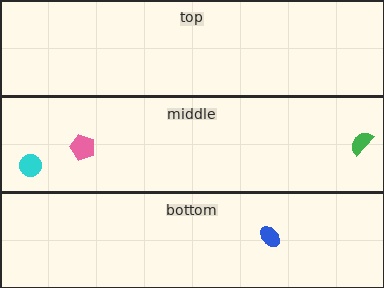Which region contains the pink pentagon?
The middle region.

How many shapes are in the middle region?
3.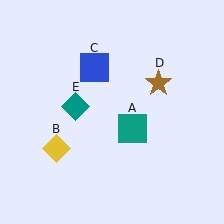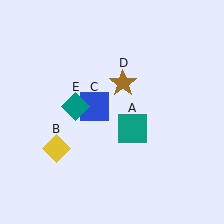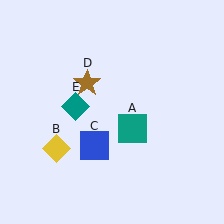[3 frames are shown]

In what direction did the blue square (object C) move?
The blue square (object C) moved down.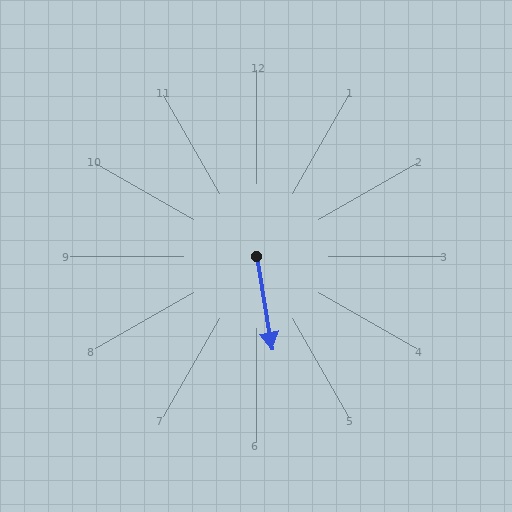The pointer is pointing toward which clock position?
Roughly 6 o'clock.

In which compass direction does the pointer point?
South.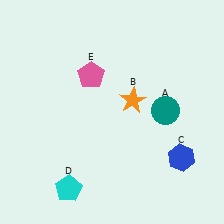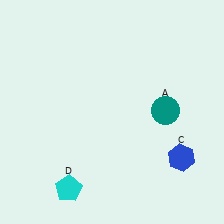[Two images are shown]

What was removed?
The orange star (B), the pink pentagon (E) were removed in Image 2.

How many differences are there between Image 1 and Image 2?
There are 2 differences between the two images.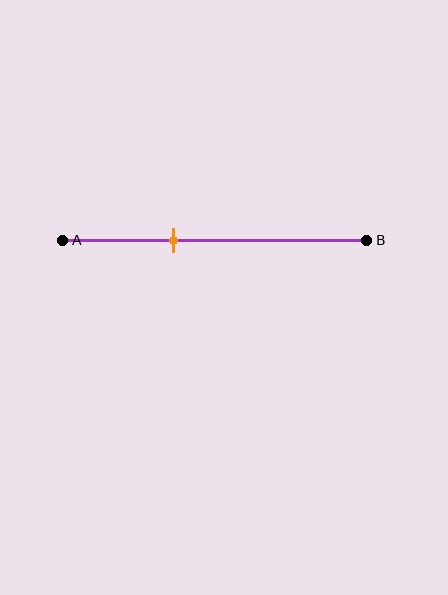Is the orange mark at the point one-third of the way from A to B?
No, the mark is at about 35% from A, not at the 33% one-third point.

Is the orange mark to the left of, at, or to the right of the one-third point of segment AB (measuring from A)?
The orange mark is to the right of the one-third point of segment AB.